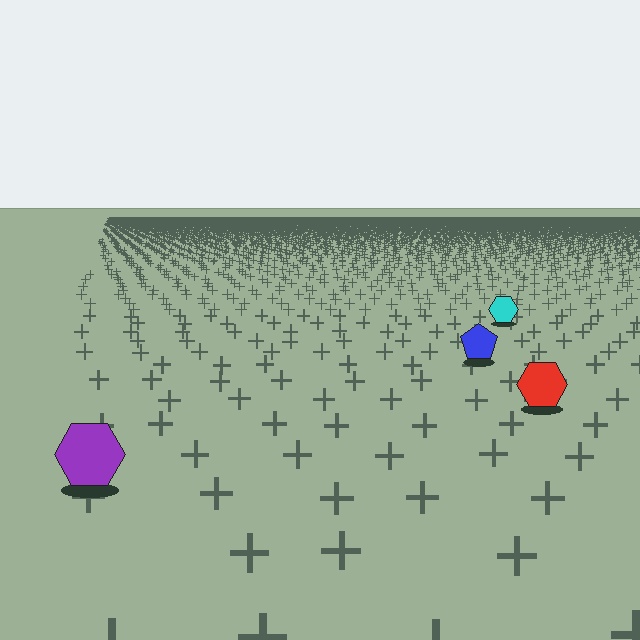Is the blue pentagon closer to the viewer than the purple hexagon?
No. The purple hexagon is closer — you can tell from the texture gradient: the ground texture is coarser near it.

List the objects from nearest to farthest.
From nearest to farthest: the purple hexagon, the red hexagon, the blue pentagon, the cyan hexagon.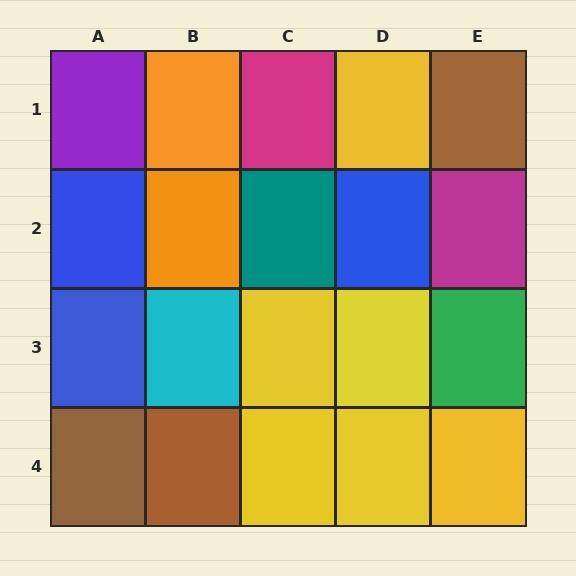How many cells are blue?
3 cells are blue.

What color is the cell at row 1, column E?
Brown.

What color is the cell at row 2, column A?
Blue.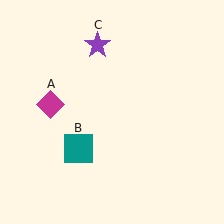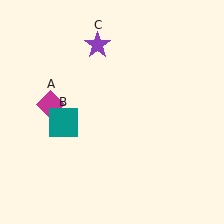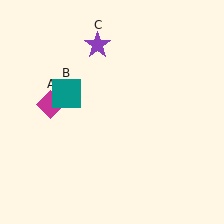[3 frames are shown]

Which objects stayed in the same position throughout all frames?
Magenta diamond (object A) and purple star (object C) remained stationary.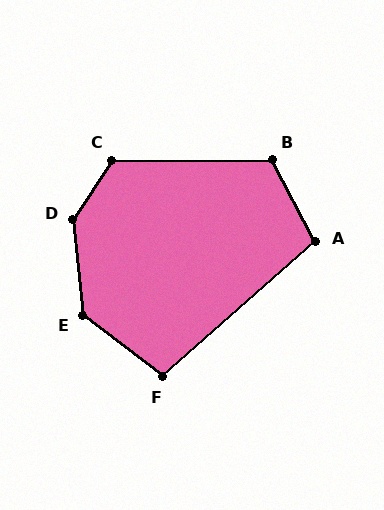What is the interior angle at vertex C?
Approximately 123 degrees (obtuse).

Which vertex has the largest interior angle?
D, at approximately 141 degrees.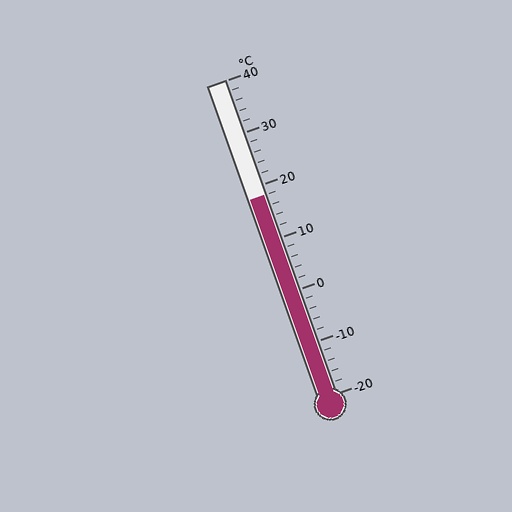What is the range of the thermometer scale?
The thermometer scale ranges from -20°C to 40°C.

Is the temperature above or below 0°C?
The temperature is above 0°C.